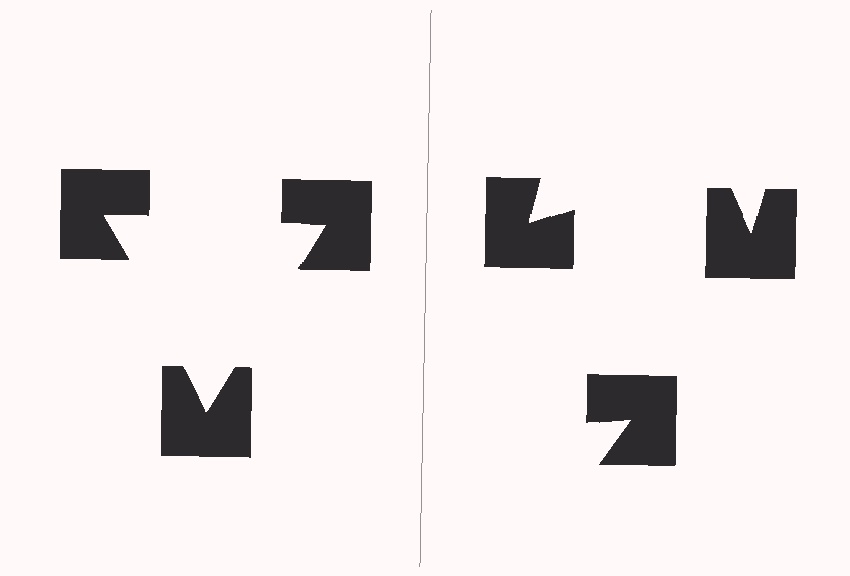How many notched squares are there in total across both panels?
6 — 3 on each side.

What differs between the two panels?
The notched squares are positioned identically on both sides; only the wedge orientations differ. On the left they align to a triangle; on the right they are misaligned.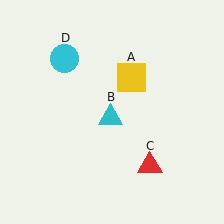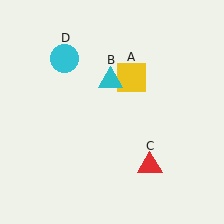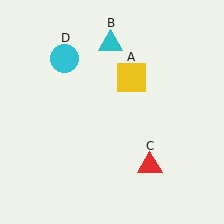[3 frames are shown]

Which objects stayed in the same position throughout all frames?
Yellow square (object A) and red triangle (object C) and cyan circle (object D) remained stationary.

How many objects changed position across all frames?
1 object changed position: cyan triangle (object B).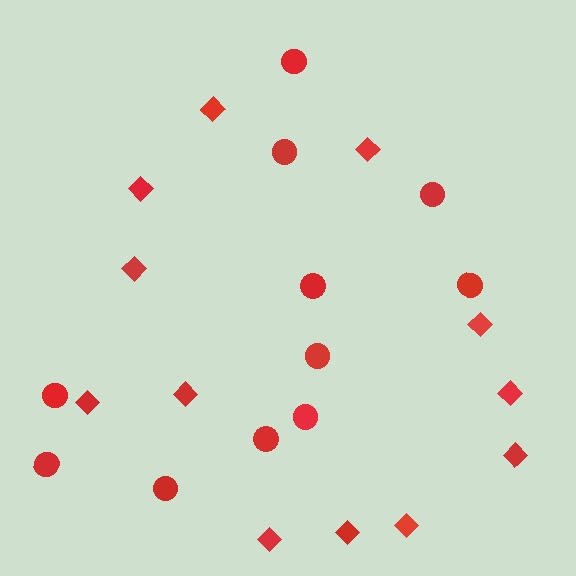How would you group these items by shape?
There are 2 groups: one group of circles (11) and one group of diamonds (12).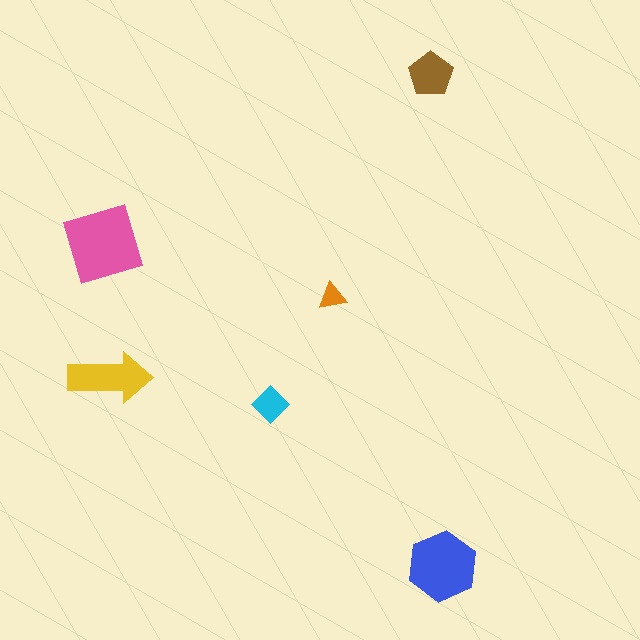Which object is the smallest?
The orange triangle.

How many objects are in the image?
There are 6 objects in the image.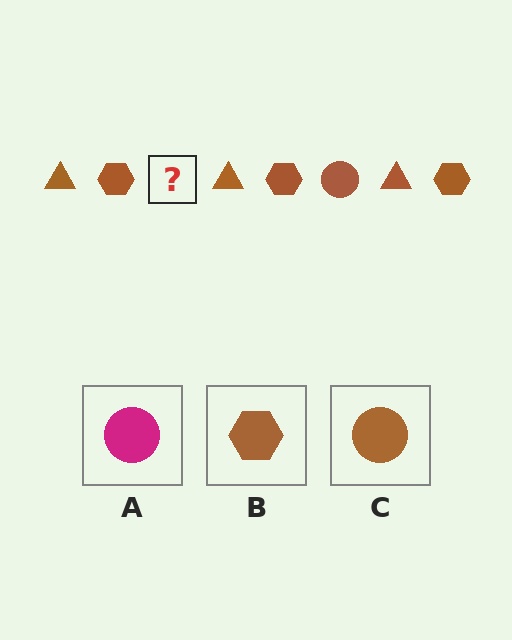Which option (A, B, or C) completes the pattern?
C.